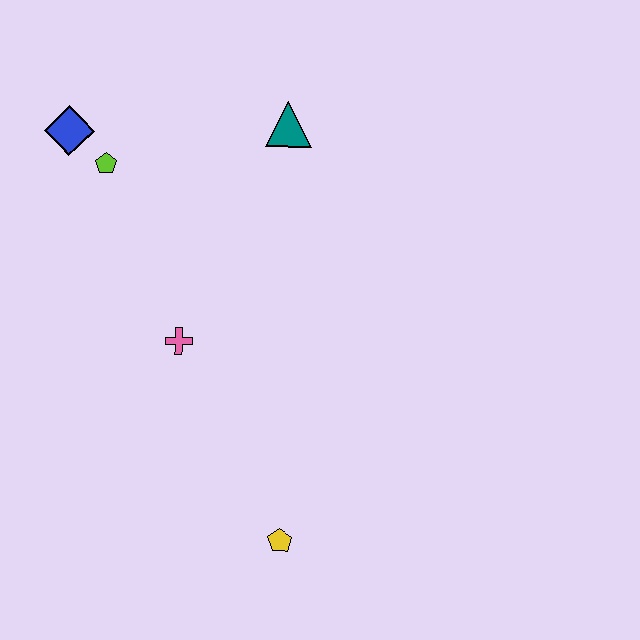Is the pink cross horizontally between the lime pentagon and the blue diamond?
No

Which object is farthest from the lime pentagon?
The yellow pentagon is farthest from the lime pentagon.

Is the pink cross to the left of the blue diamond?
No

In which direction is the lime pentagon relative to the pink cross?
The lime pentagon is above the pink cross.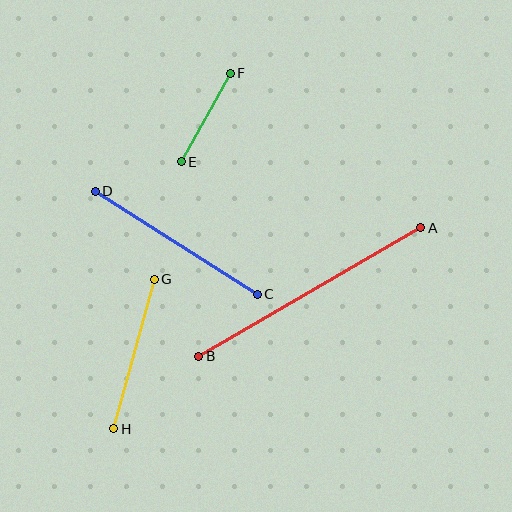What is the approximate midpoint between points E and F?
The midpoint is at approximately (206, 117) pixels.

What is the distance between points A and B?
The distance is approximately 256 pixels.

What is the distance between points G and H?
The distance is approximately 155 pixels.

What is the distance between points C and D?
The distance is approximately 192 pixels.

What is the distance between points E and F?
The distance is approximately 101 pixels.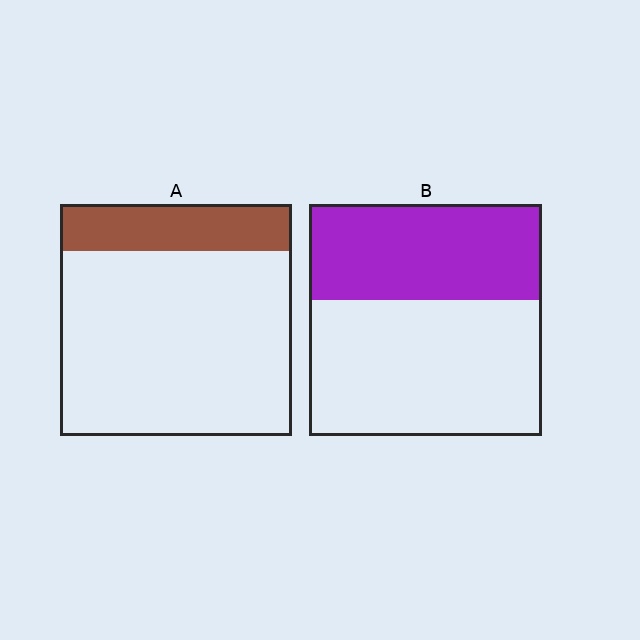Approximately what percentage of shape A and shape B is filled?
A is approximately 20% and B is approximately 40%.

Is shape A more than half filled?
No.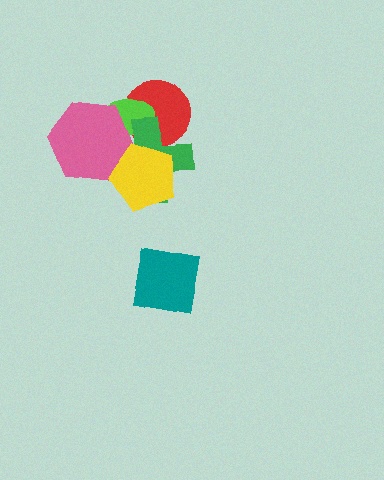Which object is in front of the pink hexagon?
The yellow pentagon is in front of the pink hexagon.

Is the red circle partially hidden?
Yes, it is partially covered by another shape.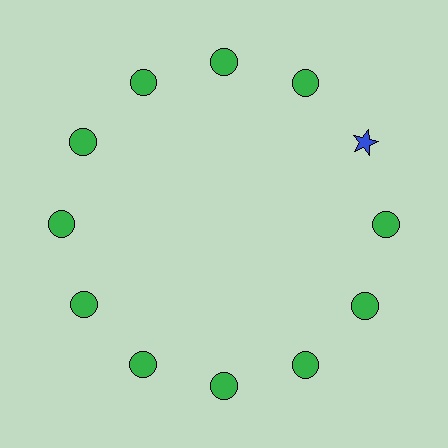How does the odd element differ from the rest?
It differs in both color (blue instead of green) and shape (star instead of circle).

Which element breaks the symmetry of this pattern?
The blue star at roughly the 2 o'clock position breaks the symmetry. All other shapes are green circles.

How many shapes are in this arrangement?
There are 12 shapes arranged in a ring pattern.